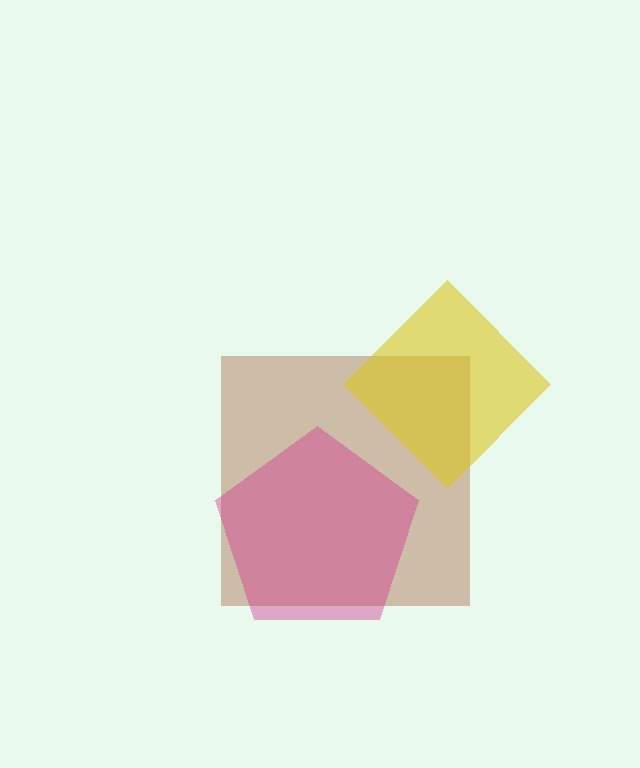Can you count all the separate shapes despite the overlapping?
Yes, there are 3 separate shapes.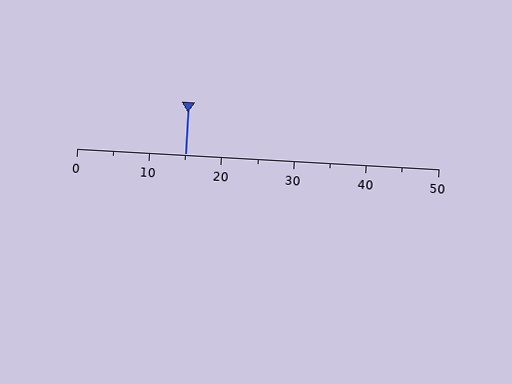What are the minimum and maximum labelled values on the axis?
The axis runs from 0 to 50.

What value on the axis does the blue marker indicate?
The marker indicates approximately 15.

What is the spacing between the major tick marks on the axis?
The major ticks are spaced 10 apart.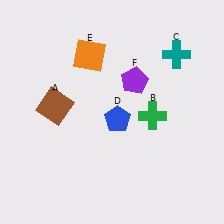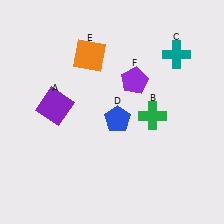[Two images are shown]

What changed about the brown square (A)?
In Image 1, A is brown. In Image 2, it changed to purple.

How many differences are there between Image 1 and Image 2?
There is 1 difference between the two images.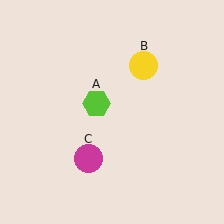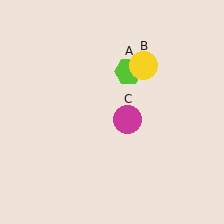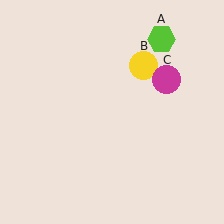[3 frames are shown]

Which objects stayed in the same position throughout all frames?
Yellow circle (object B) remained stationary.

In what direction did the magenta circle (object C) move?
The magenta circle (object C) moved up and to the right.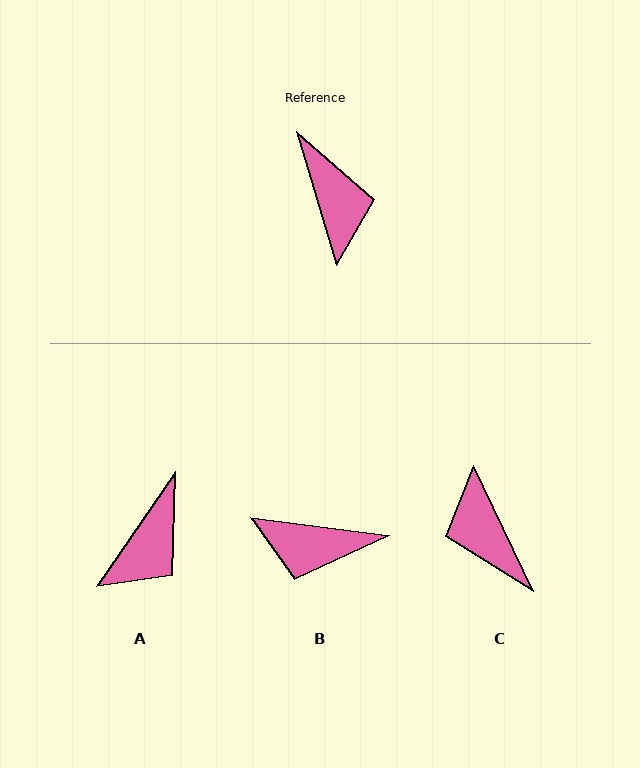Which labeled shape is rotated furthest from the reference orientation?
C, about 171 degrees away.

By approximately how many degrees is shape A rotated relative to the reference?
Approximately 51 degrees clockwise.